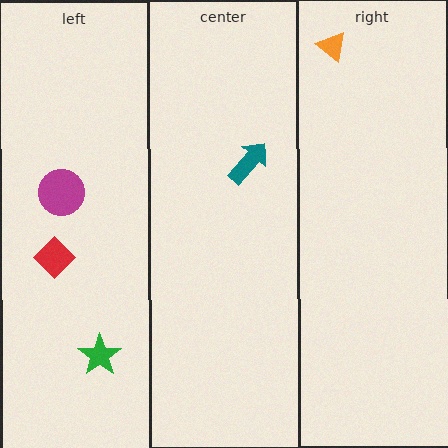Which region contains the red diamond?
The left region.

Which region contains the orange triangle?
The right region.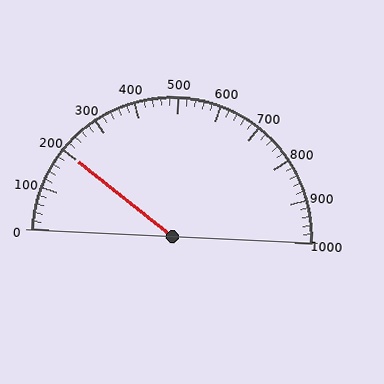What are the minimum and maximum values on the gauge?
The gauge ranges from 0 to 1000.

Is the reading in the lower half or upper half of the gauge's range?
The reading is in the lower half of the range (0 to 1000).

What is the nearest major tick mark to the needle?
The nearest major tick mark is 200.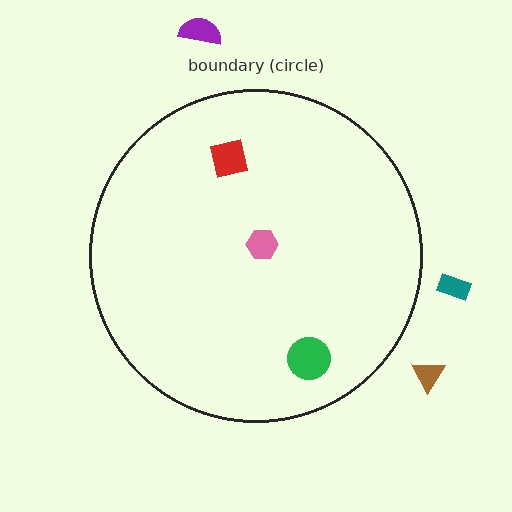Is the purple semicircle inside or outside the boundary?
Outside.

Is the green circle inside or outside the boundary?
Inside.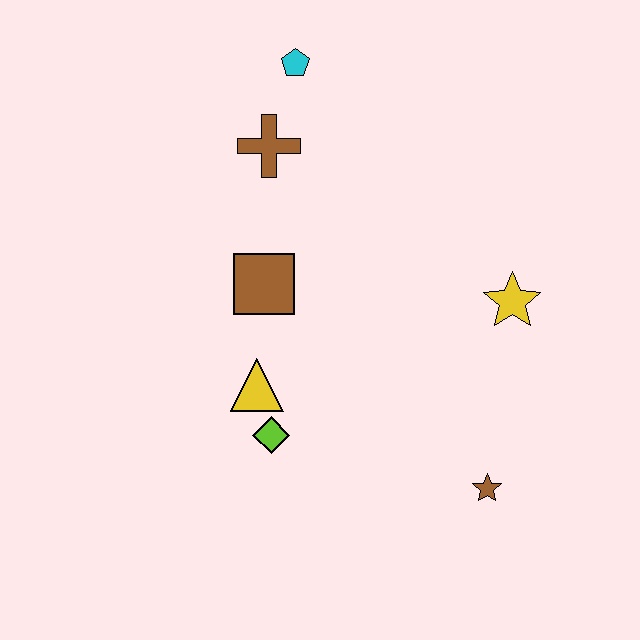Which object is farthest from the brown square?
The brown star is farthest from the brown square.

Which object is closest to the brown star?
The yellow star is closest to the brown star.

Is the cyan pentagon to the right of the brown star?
No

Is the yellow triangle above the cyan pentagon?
No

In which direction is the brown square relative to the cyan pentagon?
The brown square is below the cyan pentagon.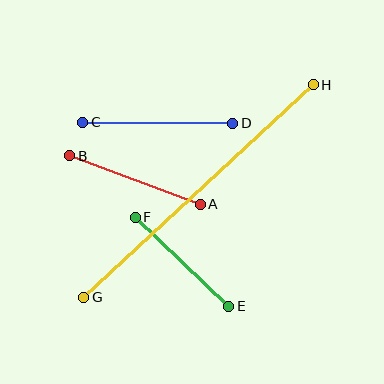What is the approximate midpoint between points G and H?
The midpoint is at approximately (199, 191) pixels.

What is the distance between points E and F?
The distance is approximately 129 pixels.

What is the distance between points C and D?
The distance is approximately 150 pixels.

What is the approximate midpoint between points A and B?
The midpoint is at approximately (135, 180) pixels.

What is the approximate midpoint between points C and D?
The midpoint is at approximately (158, 123) pixels.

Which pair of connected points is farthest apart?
Points G and H are farthest apart.